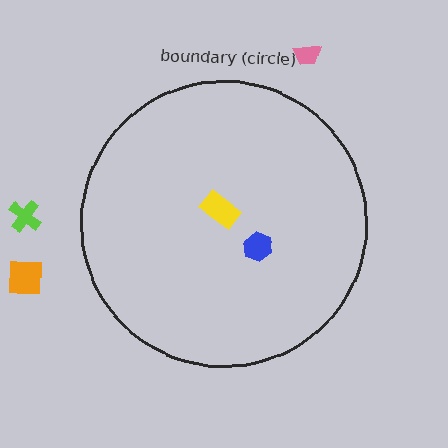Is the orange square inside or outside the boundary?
Outside.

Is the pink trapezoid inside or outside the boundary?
Outside.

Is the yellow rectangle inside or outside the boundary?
Inside.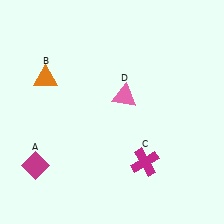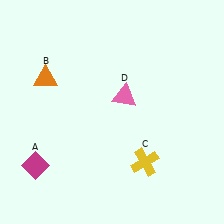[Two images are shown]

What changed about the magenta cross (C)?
In Image 1, C is magenta. In Image 2, it changed to yellow.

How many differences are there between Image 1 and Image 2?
There is 1 difference between the two images.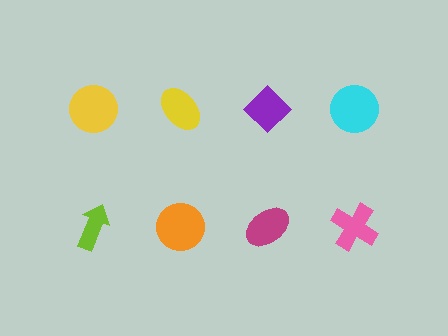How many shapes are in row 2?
4 shapes.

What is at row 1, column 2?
A yellow ellipse.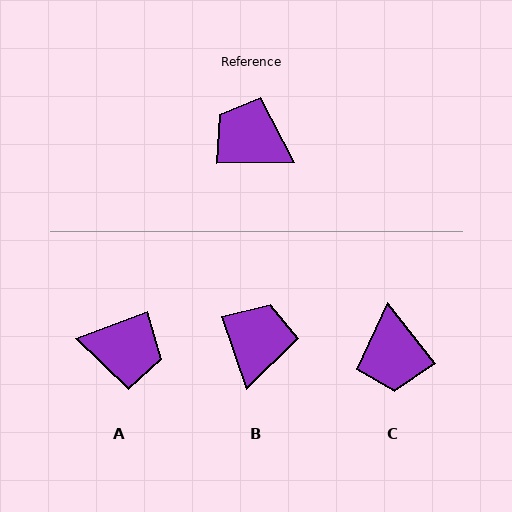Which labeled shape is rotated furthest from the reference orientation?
A, about 160 degrees away.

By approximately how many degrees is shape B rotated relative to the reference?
Approximately 72 degrees clockwise.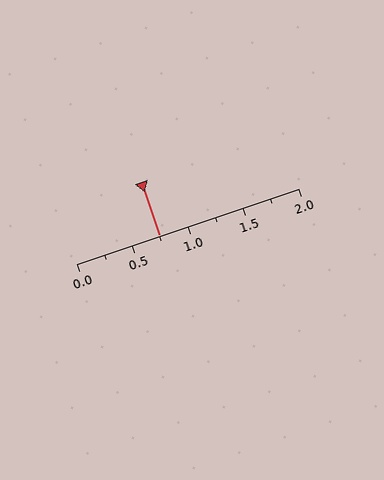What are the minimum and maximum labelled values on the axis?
The axis runs from 0.0 to 2.0.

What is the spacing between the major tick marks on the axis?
The major ticks are spaced 0.5 apart.